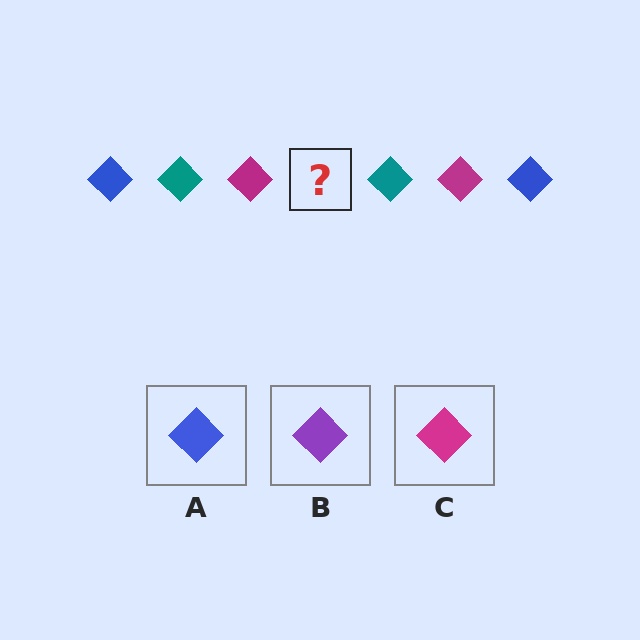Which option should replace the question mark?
Option A.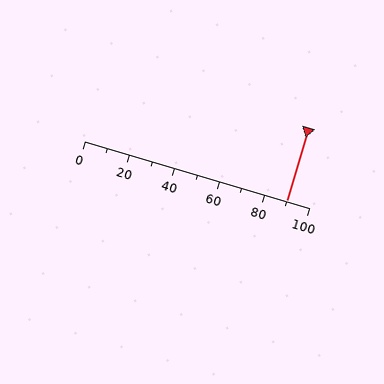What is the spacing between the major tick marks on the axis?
The major ticks are spaced 20 apart.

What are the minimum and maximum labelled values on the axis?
The axis runs from 0 to 100.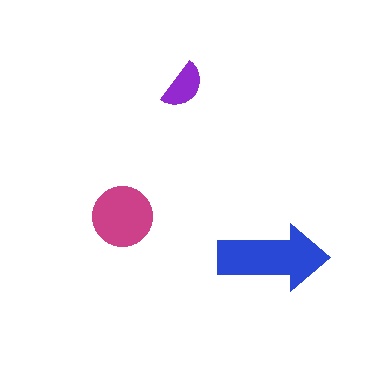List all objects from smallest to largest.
The purple semicircle, the magenta circle, the blue arrow.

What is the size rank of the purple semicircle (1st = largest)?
3rd.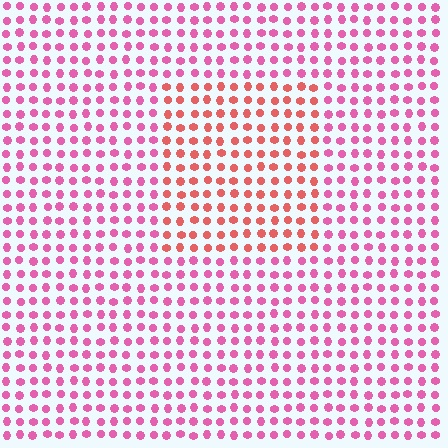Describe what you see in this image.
The image is filled with small pink elements in a uniform arrangement. A rectangle-shaped region is visible where the elements are tinted to a slightly different hue, forming a subtle color boundary.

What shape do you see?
I see a rectangle.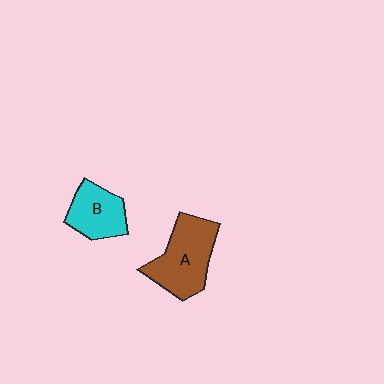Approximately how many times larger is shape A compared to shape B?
Approximately 1.5 times.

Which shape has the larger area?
Shape A (brown).